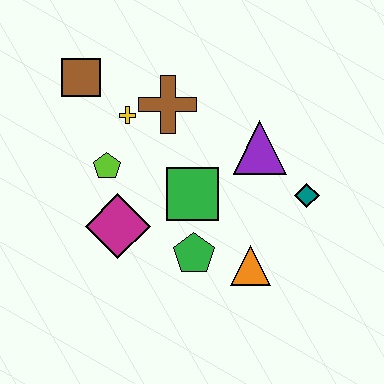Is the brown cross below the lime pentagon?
No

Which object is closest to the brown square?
The yellow cross is closest to the brown square.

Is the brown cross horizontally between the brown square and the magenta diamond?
No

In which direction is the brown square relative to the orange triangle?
The brown square is above the orange triangle.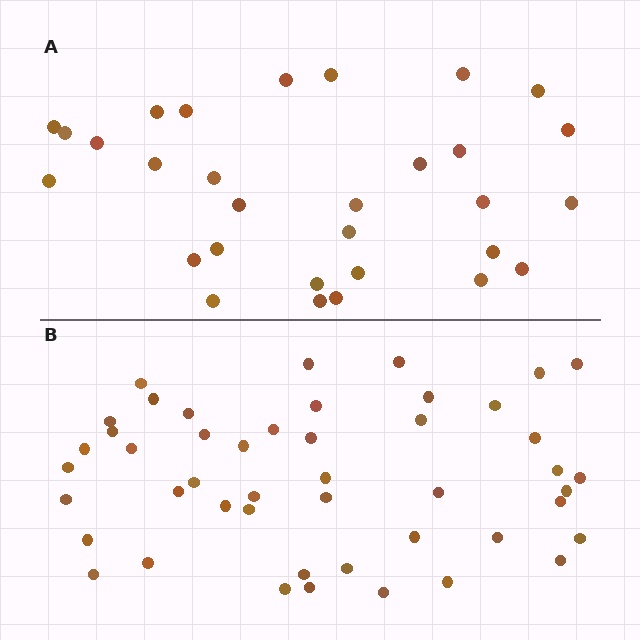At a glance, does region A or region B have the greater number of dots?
Region B (the bottom region) has more dots.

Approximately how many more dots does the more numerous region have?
Region B has approximately 15 more dots than region A.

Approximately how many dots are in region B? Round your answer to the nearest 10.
About 50 dots. (The exact count is 47, which rounds to 50.)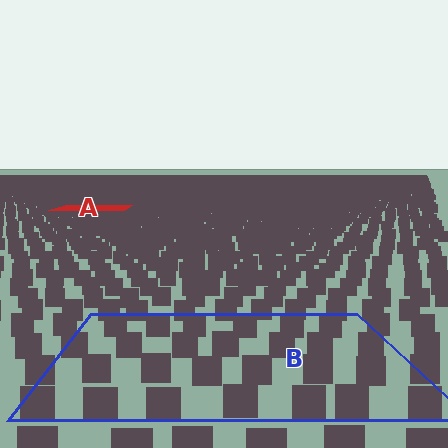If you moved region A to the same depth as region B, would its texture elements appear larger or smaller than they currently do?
They would appear larger. At a closer depth, the same texture elements are projected at a bigger on-screen size.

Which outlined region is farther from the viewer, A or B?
Region A is farther from the viewer — the texture elements inside it appear smaller and more densely packed.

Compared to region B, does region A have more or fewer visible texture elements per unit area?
Region A has more texture elements per unit area — they are packed more densely because it is farther away.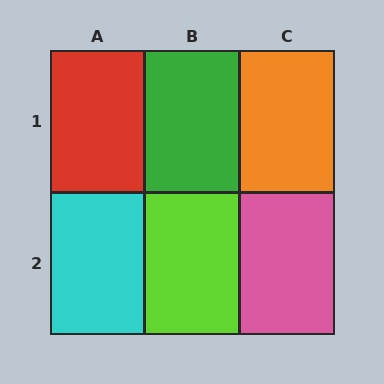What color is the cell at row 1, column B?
Green.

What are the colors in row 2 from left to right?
Cyan, lime, pink.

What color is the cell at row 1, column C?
Orange.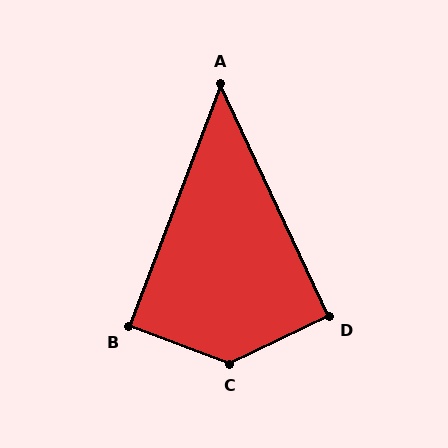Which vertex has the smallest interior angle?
A, at approximately 46 degrees.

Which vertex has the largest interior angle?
C, at approximately 134 degrees.